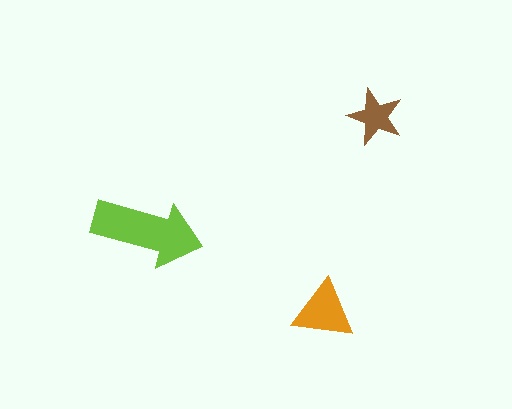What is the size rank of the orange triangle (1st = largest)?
2nd.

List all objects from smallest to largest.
The brown star, the orange triangle, the lime arrow.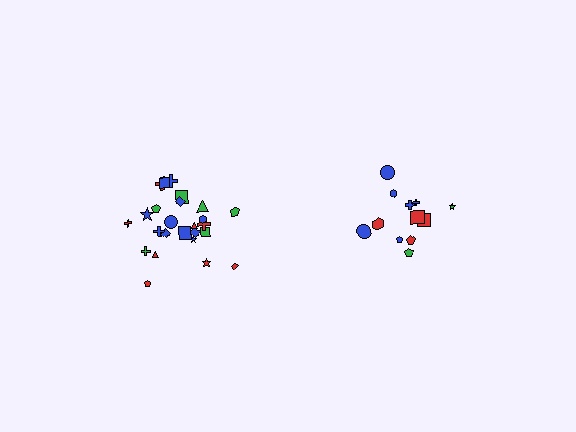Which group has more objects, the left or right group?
The left group.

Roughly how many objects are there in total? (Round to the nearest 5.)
Roughly 35 objects in total.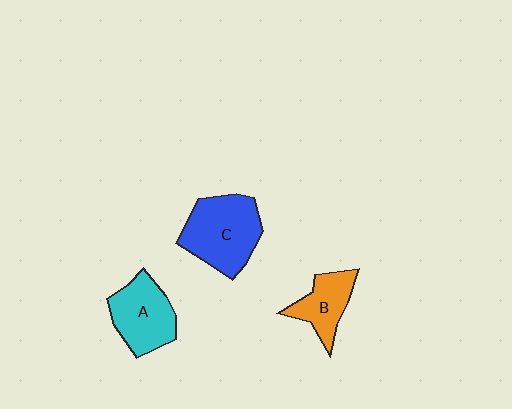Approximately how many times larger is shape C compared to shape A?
Approximately 1.3 times.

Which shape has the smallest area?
Shape B (orange).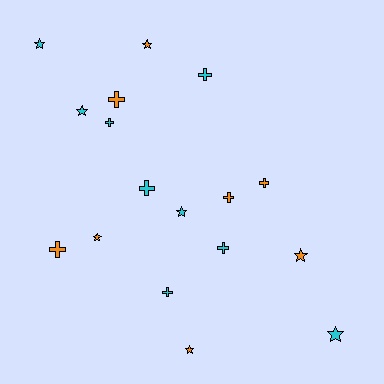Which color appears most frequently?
Cyan, with 9 objects.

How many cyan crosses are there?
There are 5 cyan crosses.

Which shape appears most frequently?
Cross, with 9 objects.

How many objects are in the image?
There are 17 objects.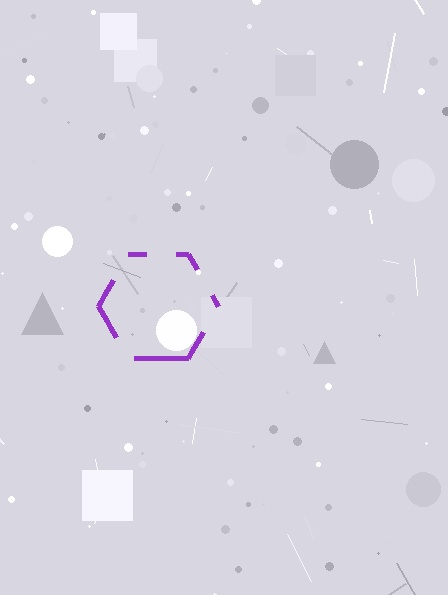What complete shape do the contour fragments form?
The contour fragments form a hexagon.